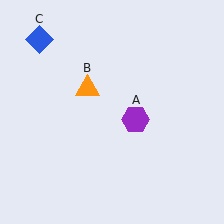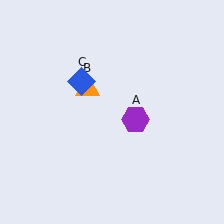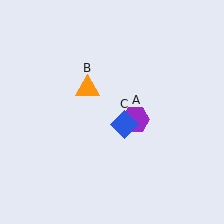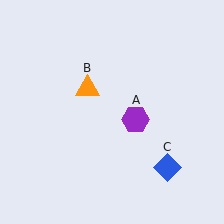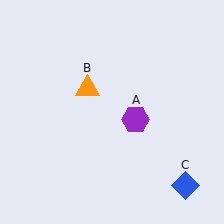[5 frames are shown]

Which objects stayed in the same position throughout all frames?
Purple hexagon (object A) and orange triangle (object B) remained stationary.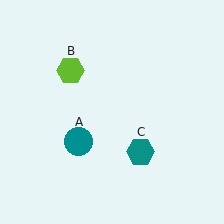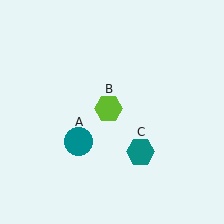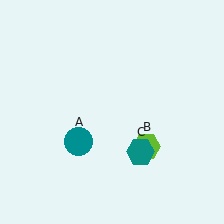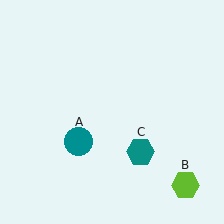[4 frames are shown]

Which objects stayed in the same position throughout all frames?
Teal circle (object A) and teal hexagon (object C) remained stationary.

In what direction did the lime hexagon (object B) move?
The lime hexagon (object B) moved down and to the right.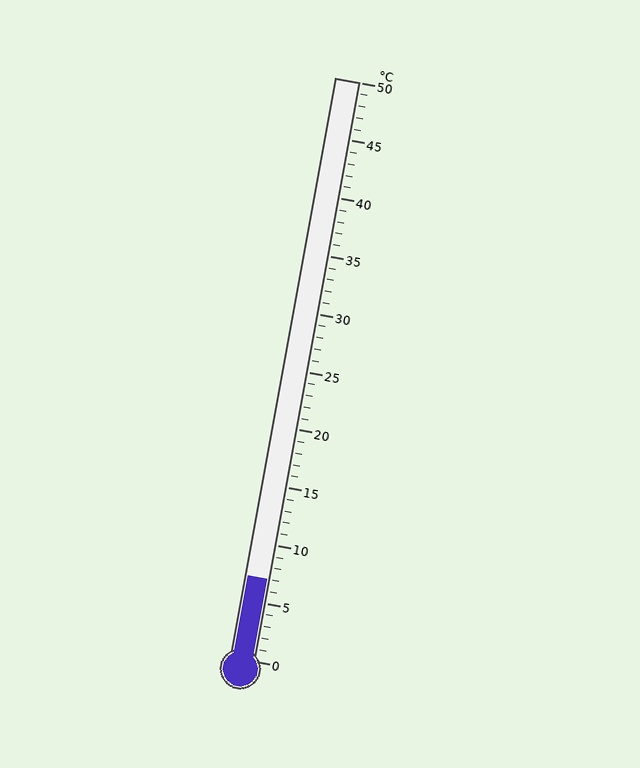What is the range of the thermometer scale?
The thermometer scale ranges from 0°C to 50°C.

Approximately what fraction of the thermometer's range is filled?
The thermometer is filled to approximately 15% of its range.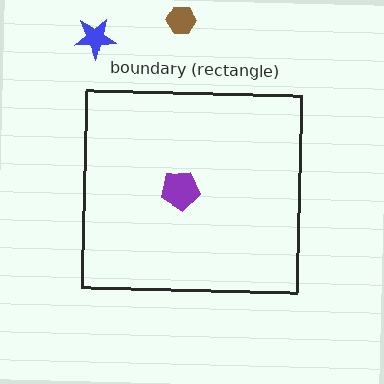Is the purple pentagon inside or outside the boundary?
Inside.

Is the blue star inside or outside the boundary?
Outside.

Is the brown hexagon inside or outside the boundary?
Outside.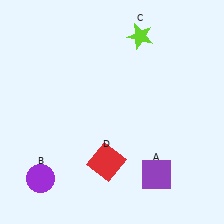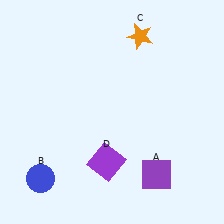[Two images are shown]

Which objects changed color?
B changed from purple to blue. C changed from lime to orange. D changed from red to purple.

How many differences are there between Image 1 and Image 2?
There are 3 differences between the two images.